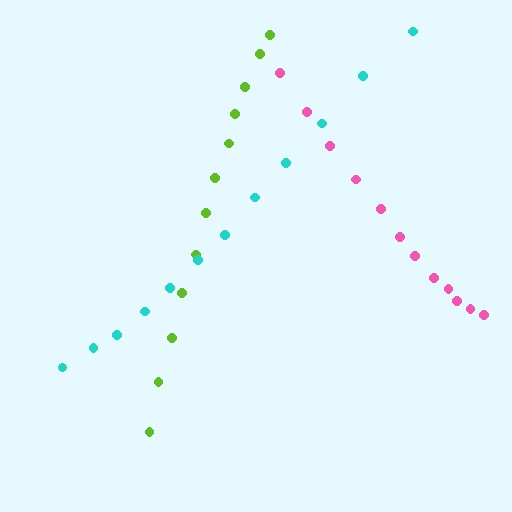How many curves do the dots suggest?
There are 3 distinct paths.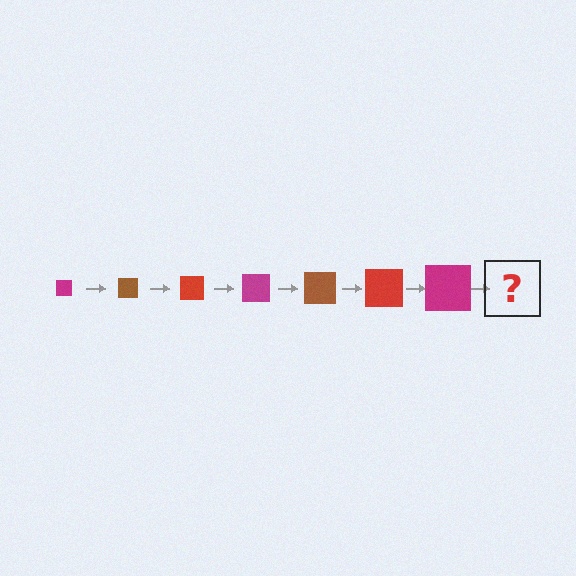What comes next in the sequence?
The next element should be a brown square, larger than the previous one.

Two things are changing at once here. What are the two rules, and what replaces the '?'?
The two rules are that the square grows larger each step and the color cycles through magenta, brown, and red. The '?' should be a brown square, larger than the previous one.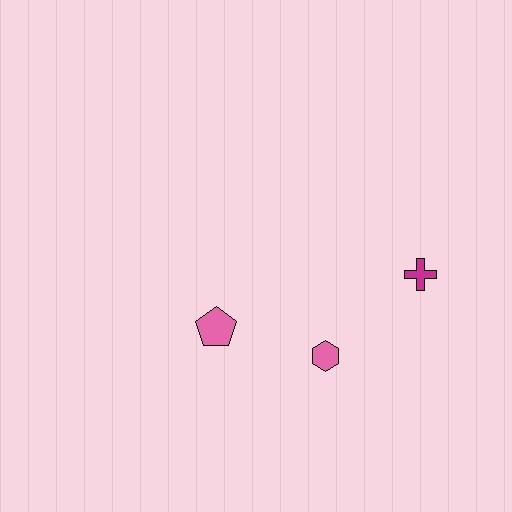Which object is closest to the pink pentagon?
The pink hexagon is closest to the pink pentagon.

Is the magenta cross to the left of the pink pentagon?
No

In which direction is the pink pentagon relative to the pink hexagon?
The pink pentagon is to the left of the pink hexagon.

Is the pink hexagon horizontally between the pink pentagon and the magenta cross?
Yes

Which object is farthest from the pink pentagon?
The magenta cross is farthest from the pink pentagon.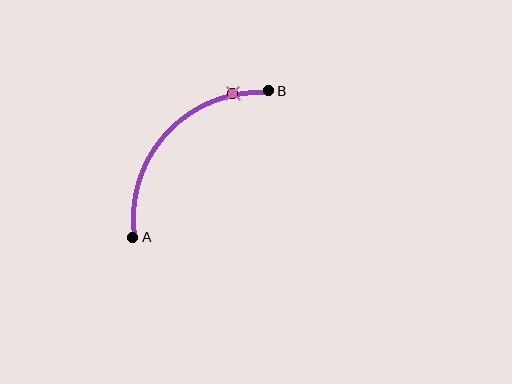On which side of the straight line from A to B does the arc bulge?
The arc bulges above and to the left of the straight line connecting A and B.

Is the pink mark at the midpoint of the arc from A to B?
No. The pink mark lies on the arc but is closer to endpoint B. The arc midpoint would be at the point on the curve equidistant along the arc from both A and B.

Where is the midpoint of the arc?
The arc midpoint is the point on the curve farthest from the straight line joining A and B. It sits above and to the left of that line.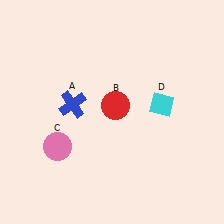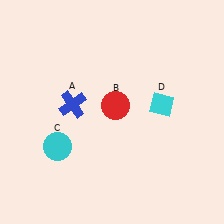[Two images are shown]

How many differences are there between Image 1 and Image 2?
There is 1 difference between the two images.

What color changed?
The circle (C) changed from pink in Image 1 to cyan in Image 2.